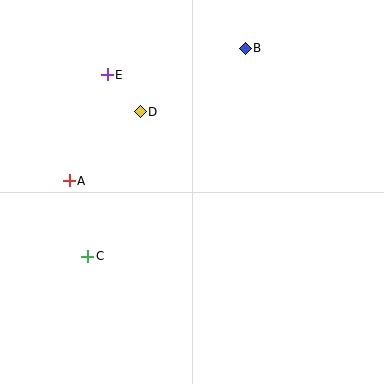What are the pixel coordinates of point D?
Point D is at (140, 112).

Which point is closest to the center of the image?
Point D at (140, 112) is closest to the center.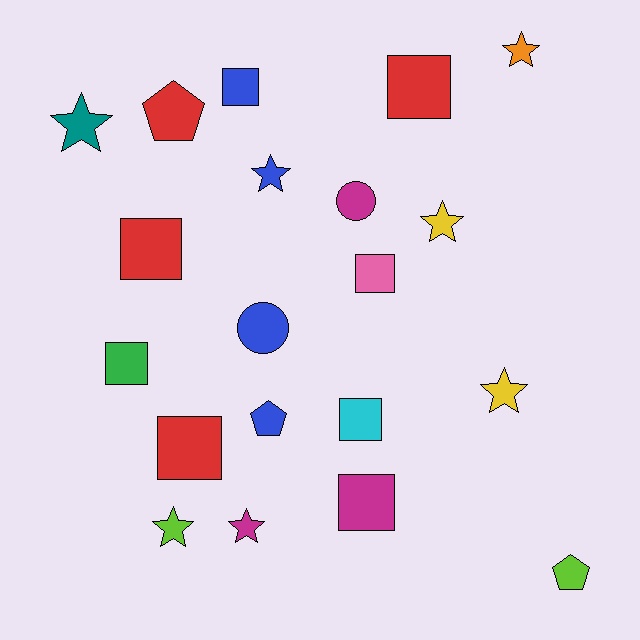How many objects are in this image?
There are 20 objects.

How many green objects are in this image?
There is 1 green object.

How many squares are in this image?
There are 8 squares.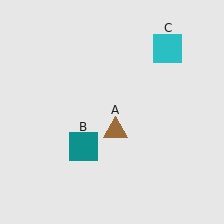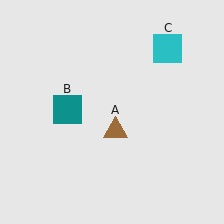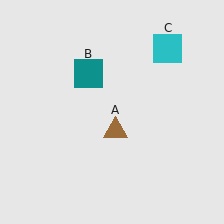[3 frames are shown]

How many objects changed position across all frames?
1 object changed position: teal square (object B).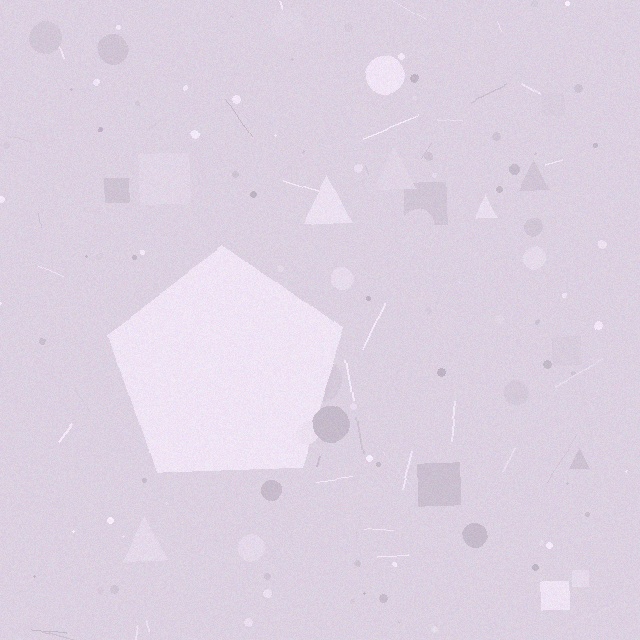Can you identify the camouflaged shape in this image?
The camouflaged shape is a pentagon.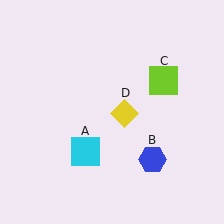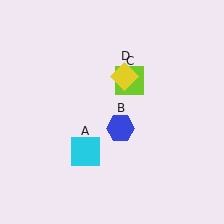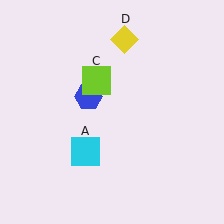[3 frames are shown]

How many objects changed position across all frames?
3 objects changed position: blue hexagon (object B), lime square (object C), yellow diamond (object D).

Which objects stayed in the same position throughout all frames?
Cyan square (object A) remained stationary.